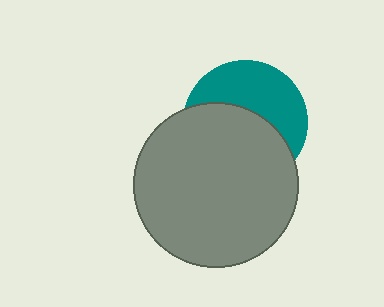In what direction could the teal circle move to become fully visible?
The teal circle could move up. That would shift it out from behind the gray circle entirely.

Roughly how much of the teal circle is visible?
A small part of it is visible (roughly 45%).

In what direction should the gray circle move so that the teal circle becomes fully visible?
The gray circle should move down. That is the shortest direction to clear the overlap and leave the teal circle fully visible.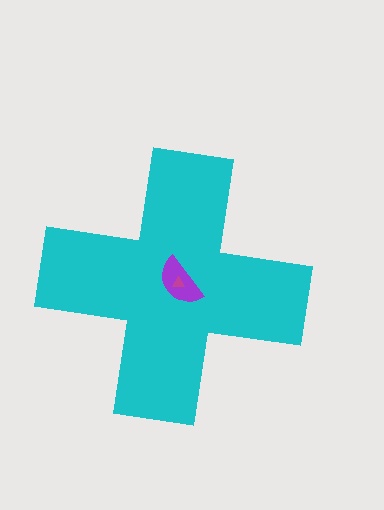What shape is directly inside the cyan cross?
The purple semicircle.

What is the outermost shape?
The cyan cross.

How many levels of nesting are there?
3.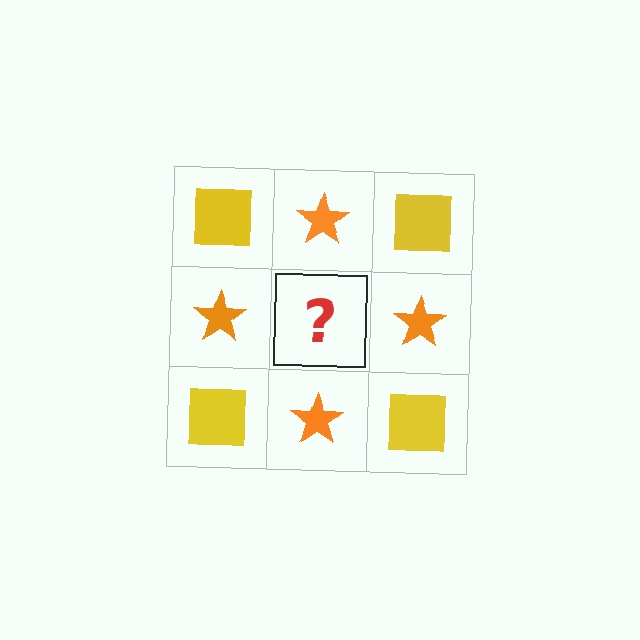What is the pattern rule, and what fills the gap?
The rule is that it alternates yellow square and orange star in a checkerboard pattern. The gap should be filled with a yellow square.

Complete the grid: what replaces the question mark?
The question mark should be replaced with a yellow square.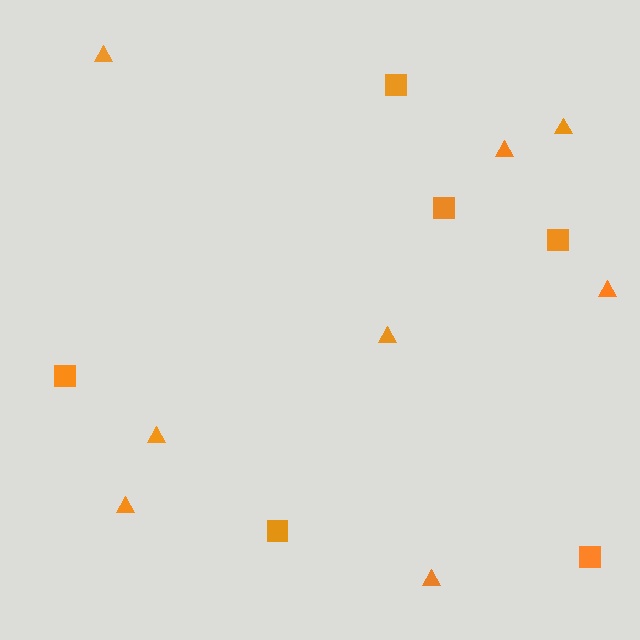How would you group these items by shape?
There are 2 groups: one group of squares (6) and one group of triangles (8).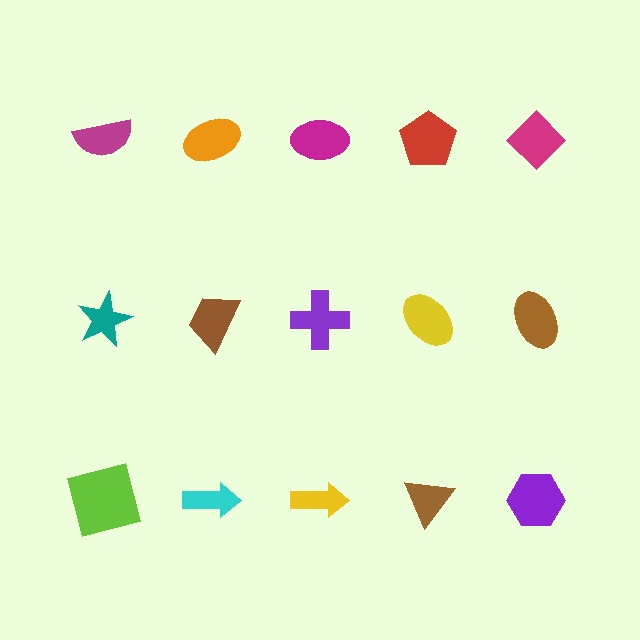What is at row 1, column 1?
A magenta semicircle.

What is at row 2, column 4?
A yellow ellipse.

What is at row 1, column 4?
A red pentagon.